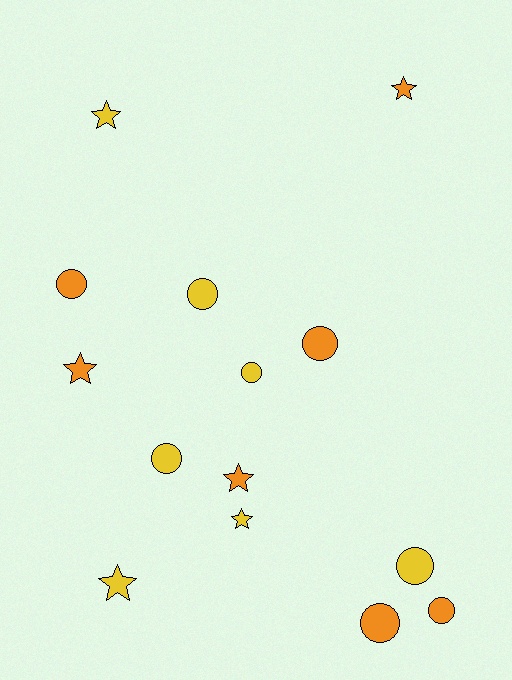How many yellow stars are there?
There are 3 yellow stars.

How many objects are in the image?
There are 14 objects.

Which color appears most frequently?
Yellow, with 7 objects.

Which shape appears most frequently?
Circle, with 8 objects.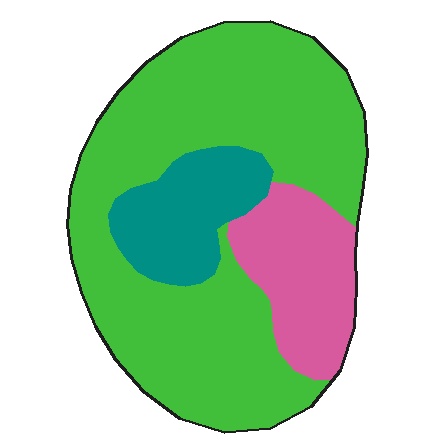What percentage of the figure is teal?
Teal covers about 15% of the figure.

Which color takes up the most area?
Green, at roughly 65%.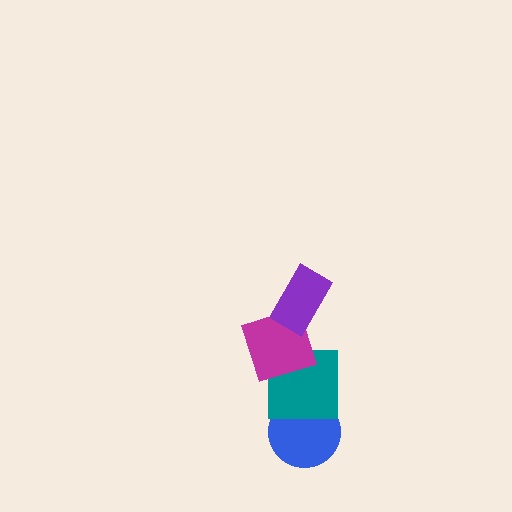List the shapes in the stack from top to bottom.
From top to bottom: the purple rectangle, the magenta square, the teal square, the blue circle.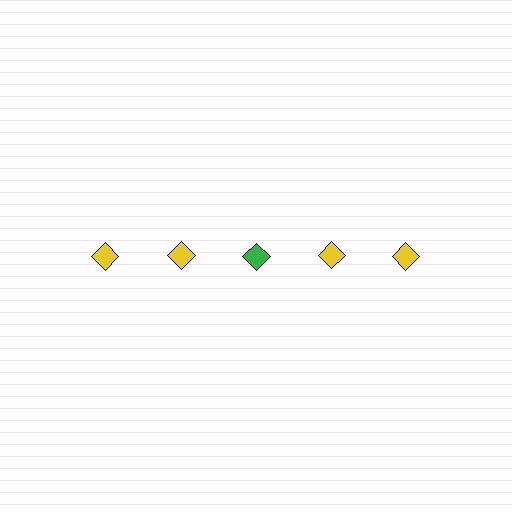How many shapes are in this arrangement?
There are 5 shapes arranged in a grid pattern.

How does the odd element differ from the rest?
It has a different color: green instead of yellow.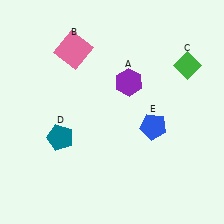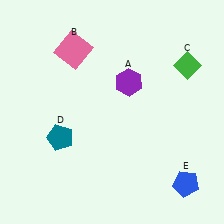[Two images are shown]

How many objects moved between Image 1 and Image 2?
1 object moved between the two images.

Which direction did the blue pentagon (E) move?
The blue pentagon (E) moved down.